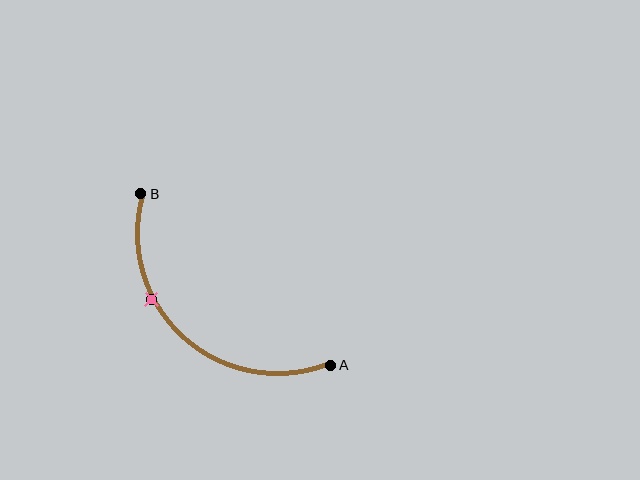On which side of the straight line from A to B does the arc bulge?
The arc bulges below and to the left of the straight line connecting A and B.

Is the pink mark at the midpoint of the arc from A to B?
No. The pink mark lies on the arc but is closer to endpoint B. The arc midpoint would be at the point on the curve equidistant along the arc from both A and B.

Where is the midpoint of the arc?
The arc midpoint is the point on the curve farthest from the straight line joining A and B. It sits below and to the left of that line.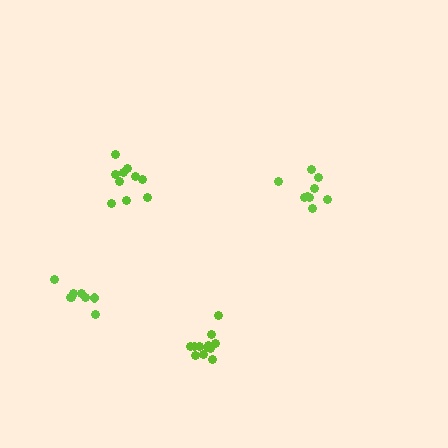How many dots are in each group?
Group 1: 12 dots, Group 2: 8 dots, Group 3: 9 dots, Group 4: 10 dots (39 total).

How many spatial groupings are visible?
There are 4 spatial groupings.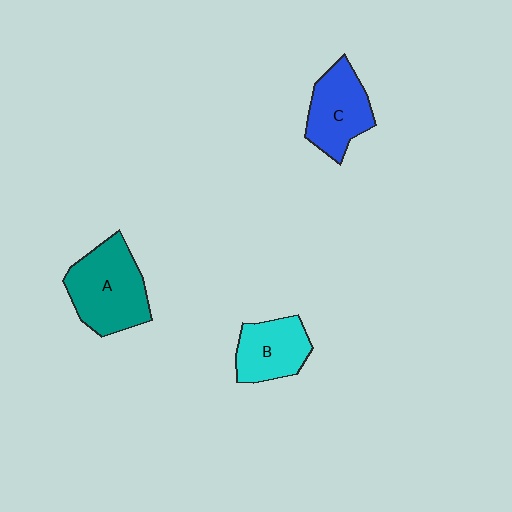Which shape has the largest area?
Shape A (teal).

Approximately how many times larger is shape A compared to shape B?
Approximately 1.4 times.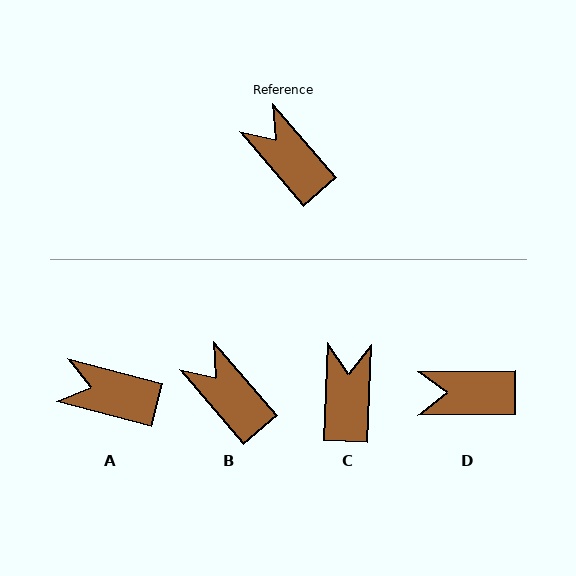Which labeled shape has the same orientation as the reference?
B.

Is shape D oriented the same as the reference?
No, it is off by about 50 degrees.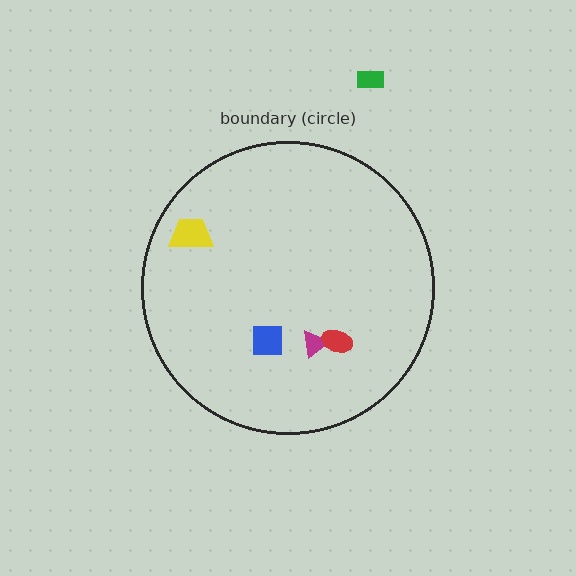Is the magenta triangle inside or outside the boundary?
Inside.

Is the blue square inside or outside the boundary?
Inside.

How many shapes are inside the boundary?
4 inside, 1 outside.